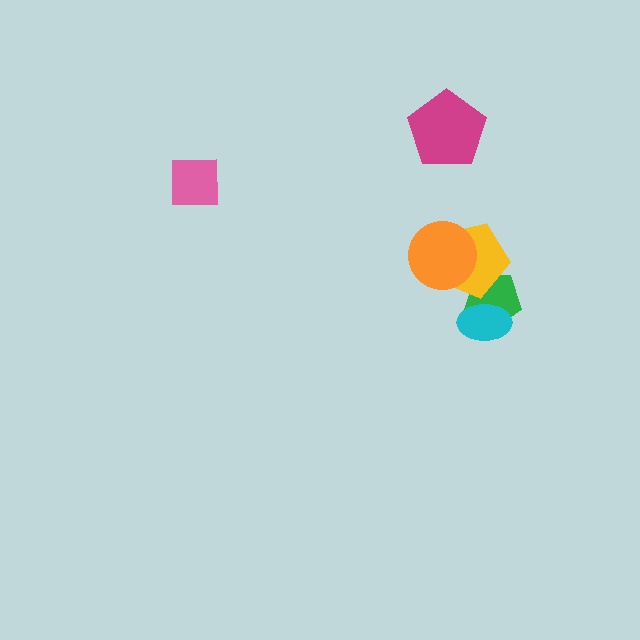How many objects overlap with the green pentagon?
2 objects overlap with the green pentagon.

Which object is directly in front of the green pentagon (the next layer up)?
The yellow pentagon is directly in front of the green pentagon.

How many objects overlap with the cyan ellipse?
1 object overlaps with the cyan ellipse.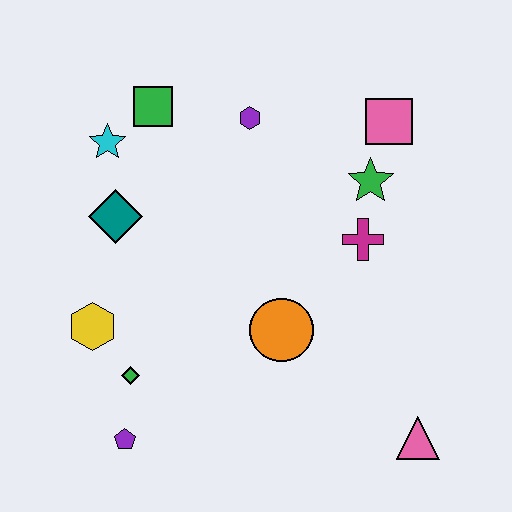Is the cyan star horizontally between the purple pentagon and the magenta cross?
No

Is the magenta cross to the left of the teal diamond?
No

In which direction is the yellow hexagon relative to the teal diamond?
The yellow hexagon is below the teal diamond.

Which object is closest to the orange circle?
The magenta cross is closest to the orange circle.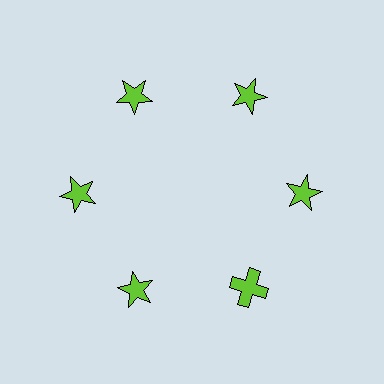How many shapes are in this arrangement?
There are 6 shapes arranged in a ring pattern.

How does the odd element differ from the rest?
It has a different shape: cross instead of star.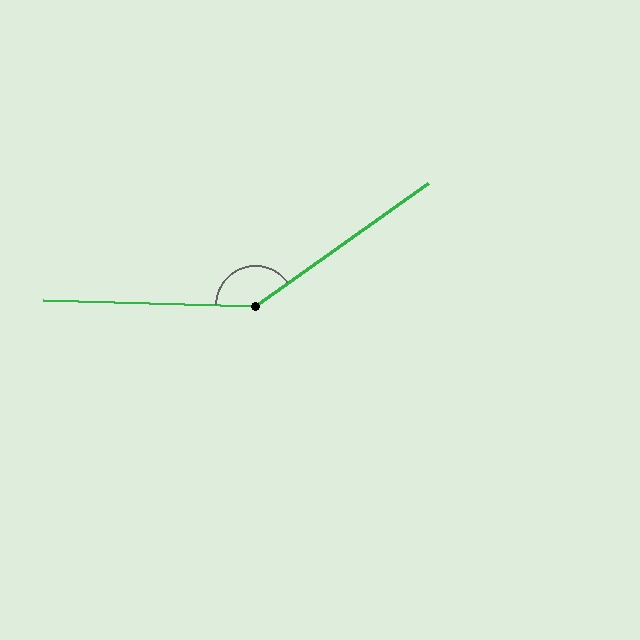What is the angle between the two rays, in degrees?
Approximately 143 degrees.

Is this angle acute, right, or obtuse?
It is obtuse.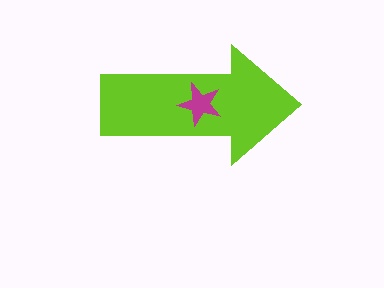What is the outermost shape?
The lime arrow.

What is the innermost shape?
The magenta star.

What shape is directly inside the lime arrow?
The magenta star.